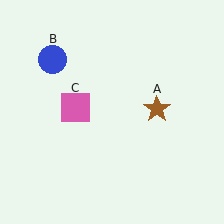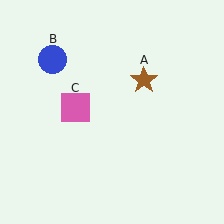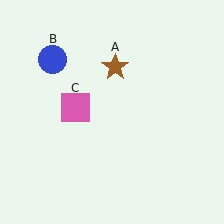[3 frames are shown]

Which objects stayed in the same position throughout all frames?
Blue circle (object B) and pink square (object C) remained stationary.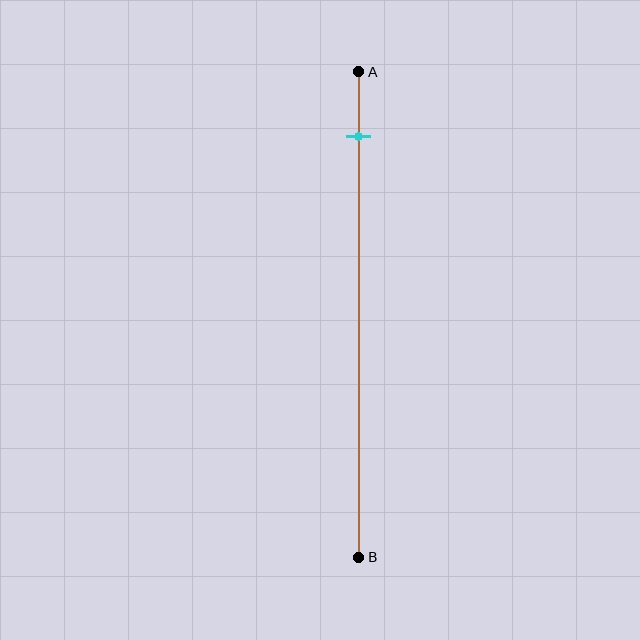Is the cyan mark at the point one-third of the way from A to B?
No, the mark is at about 15% from A, not at the 33% one-third point.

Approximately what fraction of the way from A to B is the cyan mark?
The cyan mark is approximately 15% of the way from A to B.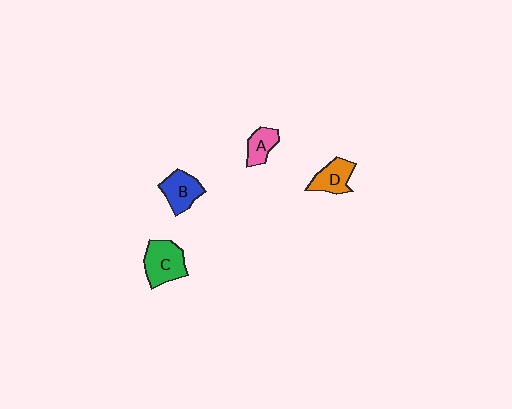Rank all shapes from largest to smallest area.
From largest to smallest: C (green), B (blue), D (orange), A (pink).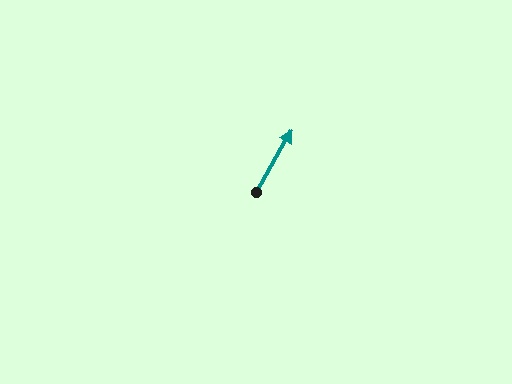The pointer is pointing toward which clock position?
Roughly 1 o'clock.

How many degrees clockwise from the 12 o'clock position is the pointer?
Approximately 30 degrees.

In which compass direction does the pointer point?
Northeast.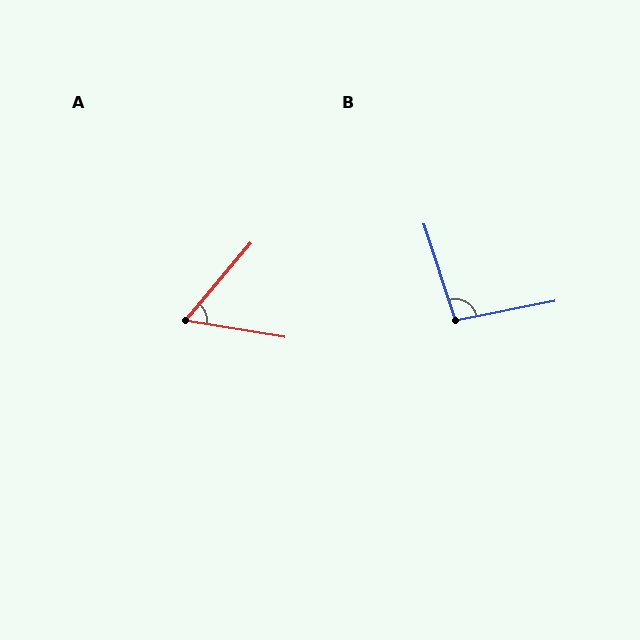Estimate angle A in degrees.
Approximately 59 degrees.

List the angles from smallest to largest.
A (59°), B (97°).